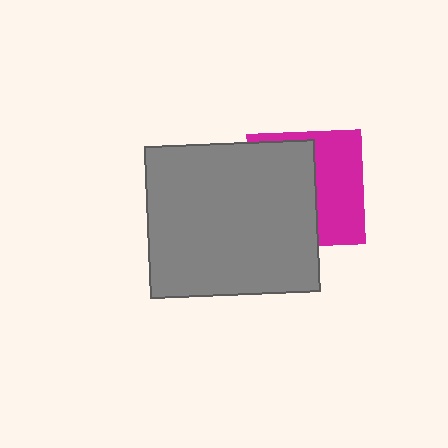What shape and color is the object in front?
The object in front is a gray rectangle.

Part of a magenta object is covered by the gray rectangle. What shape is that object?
It is a square.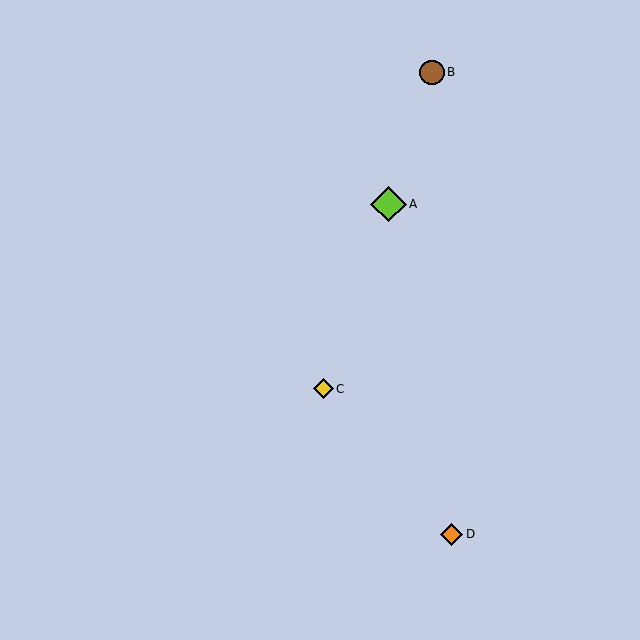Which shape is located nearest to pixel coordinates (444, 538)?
The orange diamond (labeled D) at (452, 534) is nearest to that location.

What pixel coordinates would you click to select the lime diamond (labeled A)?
Click at (389, 204) to select the lime diamond A.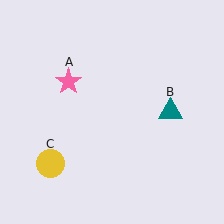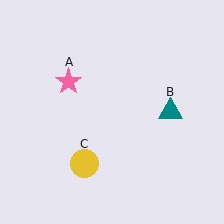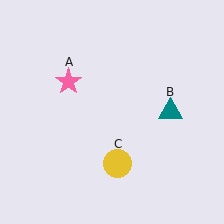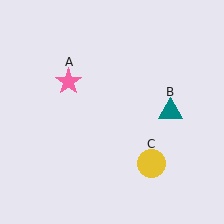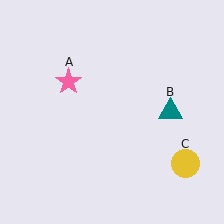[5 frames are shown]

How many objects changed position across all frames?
1 object changed position: yellow circle (object C).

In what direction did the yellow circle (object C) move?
The yellow circle (object C) moved right.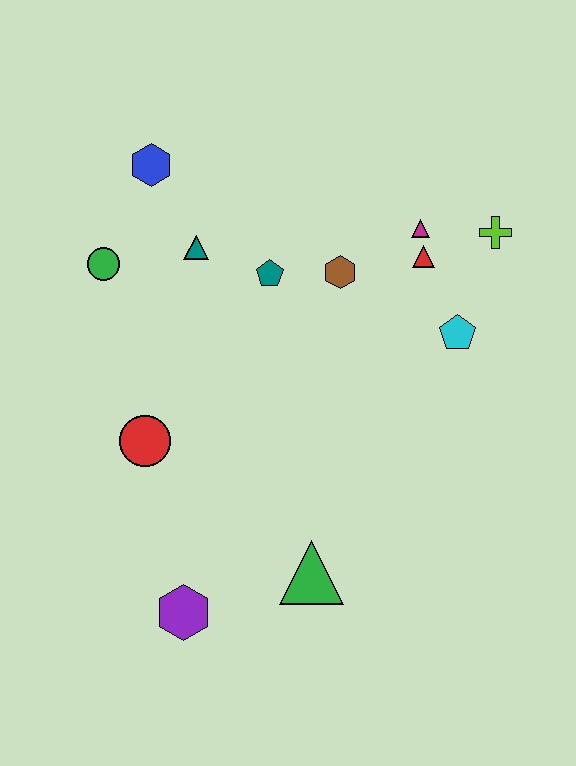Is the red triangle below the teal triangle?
Yes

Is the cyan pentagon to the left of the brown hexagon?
No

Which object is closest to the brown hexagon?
The teal pentagon is closest to the brown hexagon.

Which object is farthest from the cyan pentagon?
The purple hexagon is farthest from the cyan pentagon.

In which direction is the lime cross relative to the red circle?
The lime cross is to the right of the red circle.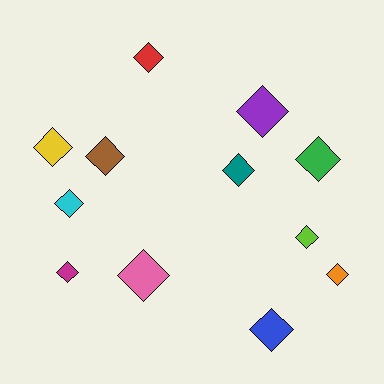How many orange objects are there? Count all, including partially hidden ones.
There is 1 orange object.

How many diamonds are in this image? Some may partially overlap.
There are 12 diamonds.